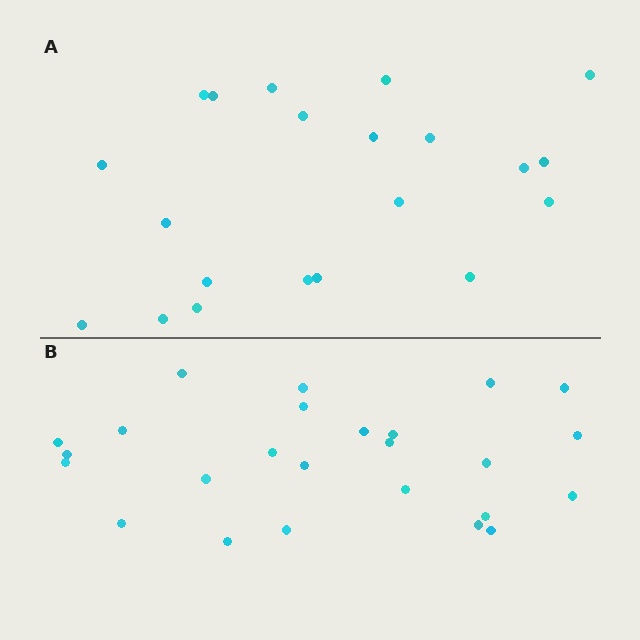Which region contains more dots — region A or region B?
Region B (the bottom region) has more dots.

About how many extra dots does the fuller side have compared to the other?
Region B has about 4 more dots than region A.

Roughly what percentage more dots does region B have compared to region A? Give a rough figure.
About 20% more.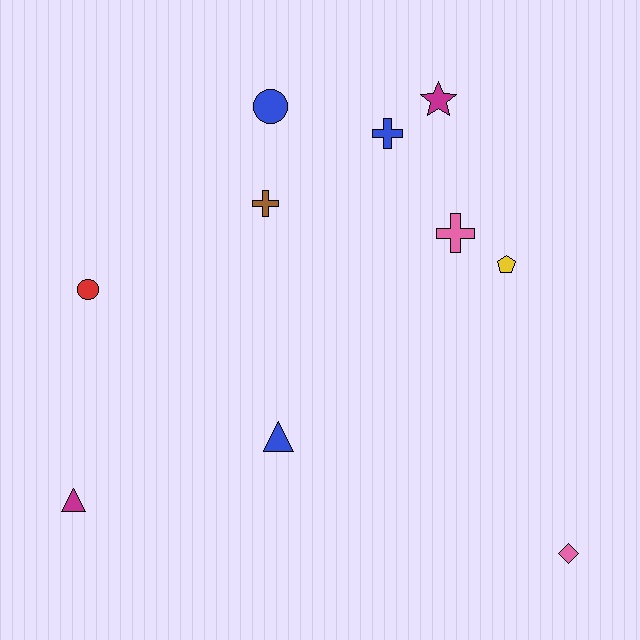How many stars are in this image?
There is 1 star.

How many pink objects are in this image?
There are 2 pink objects.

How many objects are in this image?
There are 10 objects.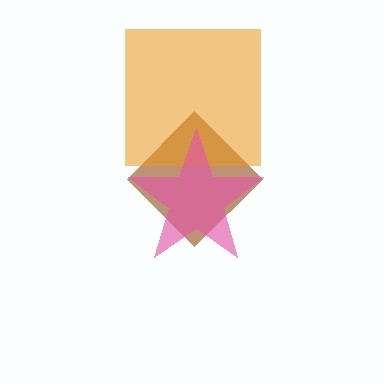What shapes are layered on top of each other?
The layered shapes are: a brown diamond, an orange square, a pink star.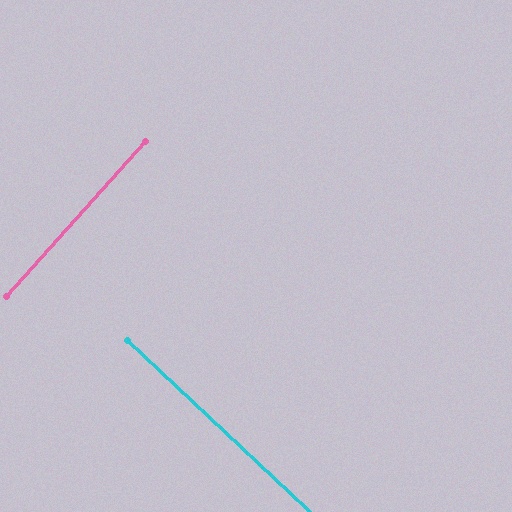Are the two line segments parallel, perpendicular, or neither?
Perpendicular — they meet at approximately 89°.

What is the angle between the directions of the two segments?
Approximately 89 degrees.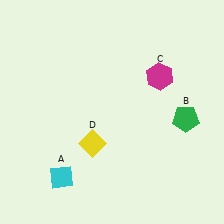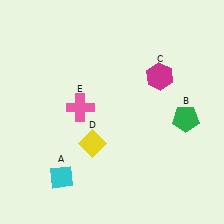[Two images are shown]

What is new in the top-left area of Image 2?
A pink cross (E) was added in the top-left area of Image 2.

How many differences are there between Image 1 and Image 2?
There is 1 difference between the two images.